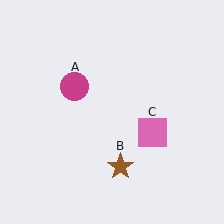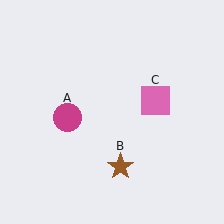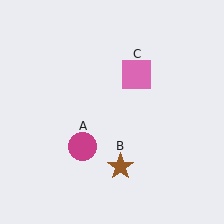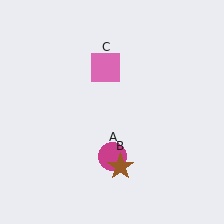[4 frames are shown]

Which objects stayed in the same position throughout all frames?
Brown star (object B) remained stationary.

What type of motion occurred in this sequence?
The magenta circle (object A), pink square (object C) rotated counterclockwise around the center of the scene.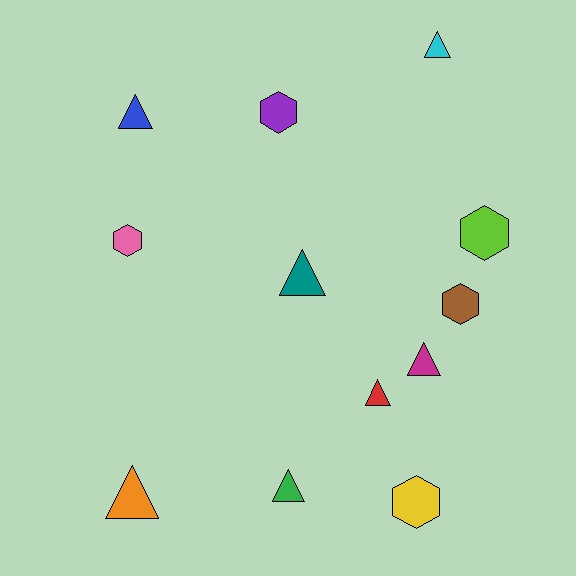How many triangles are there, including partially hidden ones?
There are 7 triangles.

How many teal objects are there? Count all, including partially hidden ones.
There is 1 teal object.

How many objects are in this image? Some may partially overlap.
There are 12 objects.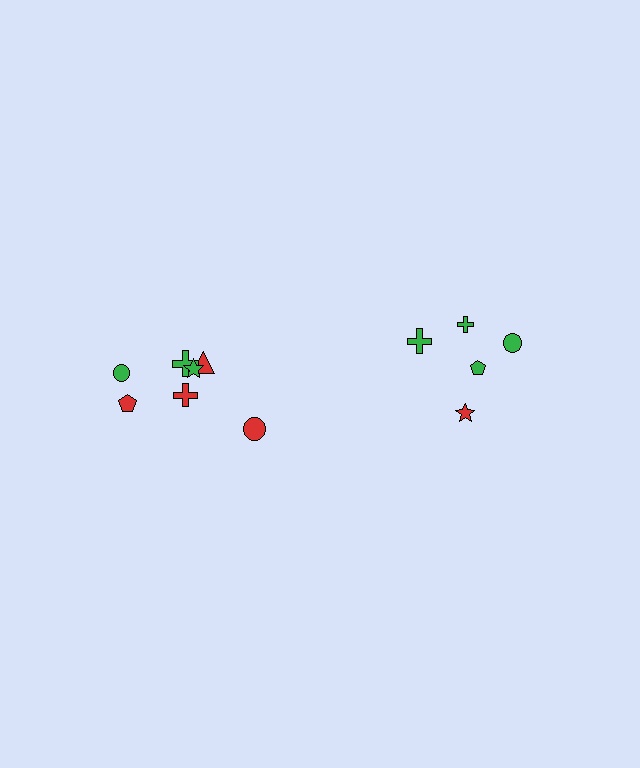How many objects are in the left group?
There are 7 objects.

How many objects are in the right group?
There are 5 objects.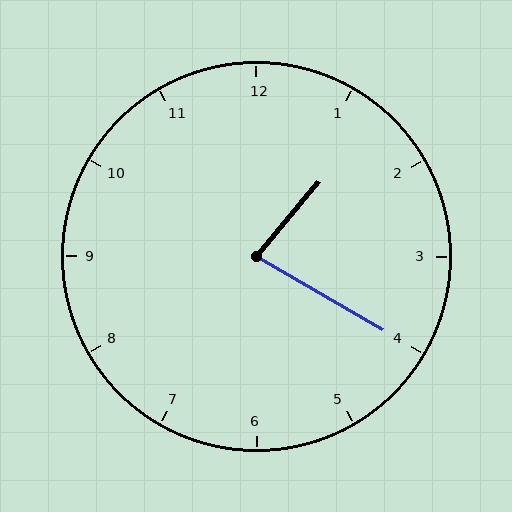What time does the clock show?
1:20.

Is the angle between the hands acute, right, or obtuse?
It is acute.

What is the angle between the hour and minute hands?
Approximately 80 degrees.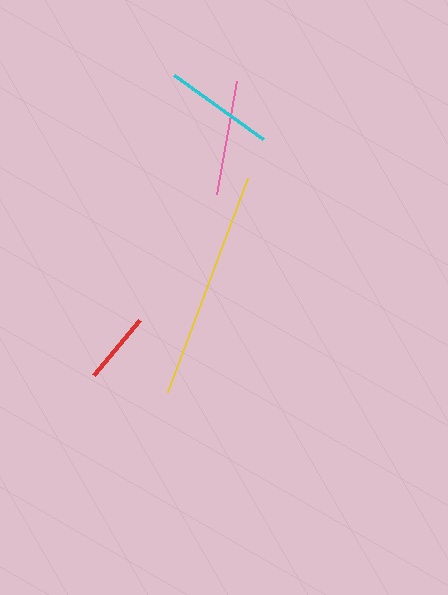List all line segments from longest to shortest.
From longest to shortest: yellow, pink, cyan, red.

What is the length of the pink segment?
The pink segment is approximately 114 pixels long.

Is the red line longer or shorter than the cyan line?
The cyan line is longer than the red line.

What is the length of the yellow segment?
The yellow segment is approximately 229 pixels long.